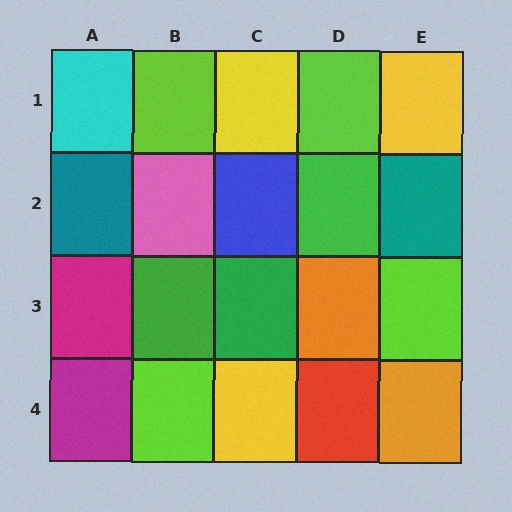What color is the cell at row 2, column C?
Blue.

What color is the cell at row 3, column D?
Orange.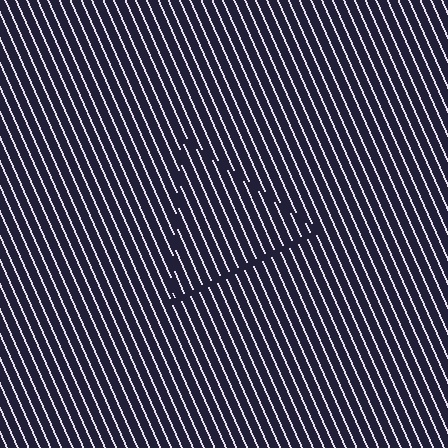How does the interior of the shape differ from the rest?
The interior of the shape contains the same grating, shifted by half a period — the contour is defined by the phase discontinuity where line-ends from the inner and outer gratings abut.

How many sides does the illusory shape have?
3 sides — the line-ends trace a triangle.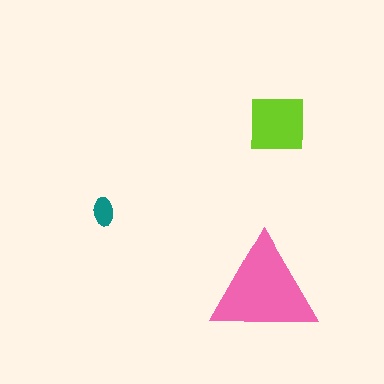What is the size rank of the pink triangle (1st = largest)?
1st.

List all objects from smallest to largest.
The teal ellipse, the lime square, the pink triangle.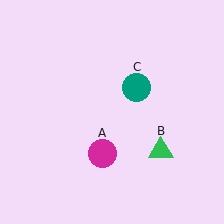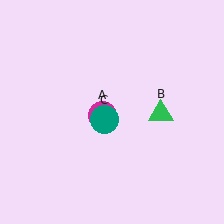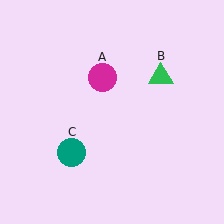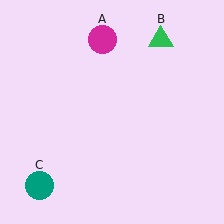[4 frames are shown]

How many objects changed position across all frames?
3 objects changed position: magenta circle (object A), green triangle (object B), teal circle (object C).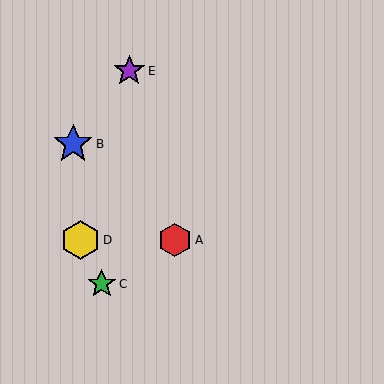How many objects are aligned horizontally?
2 objects (A, D) are aligned horizontally.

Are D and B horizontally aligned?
No, D is at y≈240 and B is at y≈144.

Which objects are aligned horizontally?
Objects A, D are aligned horizontally.